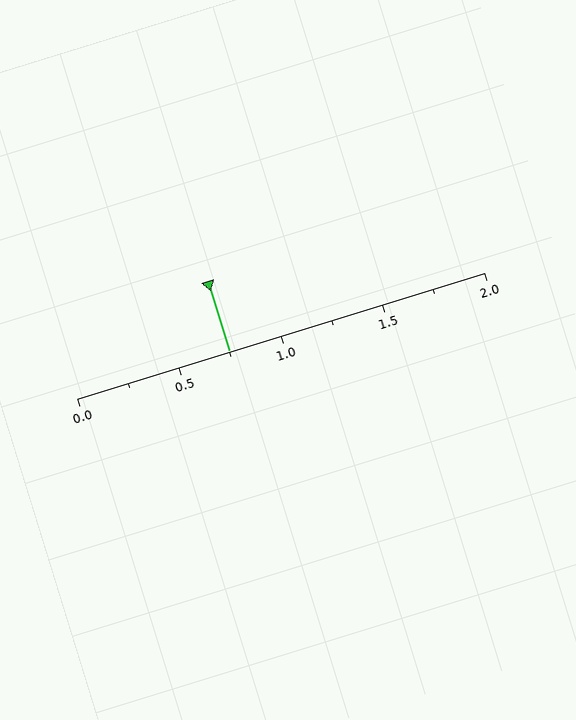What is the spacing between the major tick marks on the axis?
The major ticks are spaced 0.5 apart.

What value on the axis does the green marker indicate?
The marker indicates approximately 0.75.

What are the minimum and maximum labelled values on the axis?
The axis runs from 0.0 to 2.0.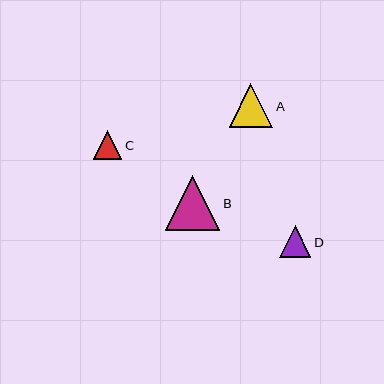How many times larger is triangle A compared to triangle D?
Triangle A is approximately 1.4 times the size of triangle D.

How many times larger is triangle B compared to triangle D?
Triangle B is approximately 1.7 times the size of triangle D.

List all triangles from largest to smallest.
From largest to smallest: B, A, D, C.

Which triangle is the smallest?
Triangle C is the smallest with a size of approximately 29 pixels.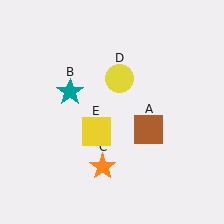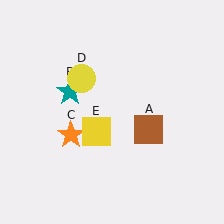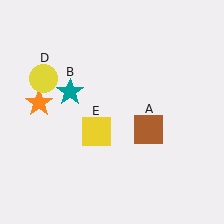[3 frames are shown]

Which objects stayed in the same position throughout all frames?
Brown square (object A) and teal star (object B) and yellow square (object E) remained stationary.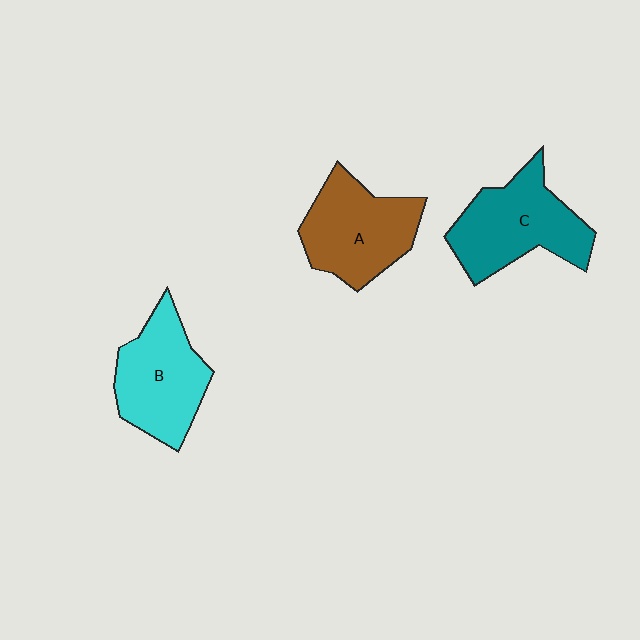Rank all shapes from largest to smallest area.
From largest to smallest: C (teal), A (brown), B (cyan).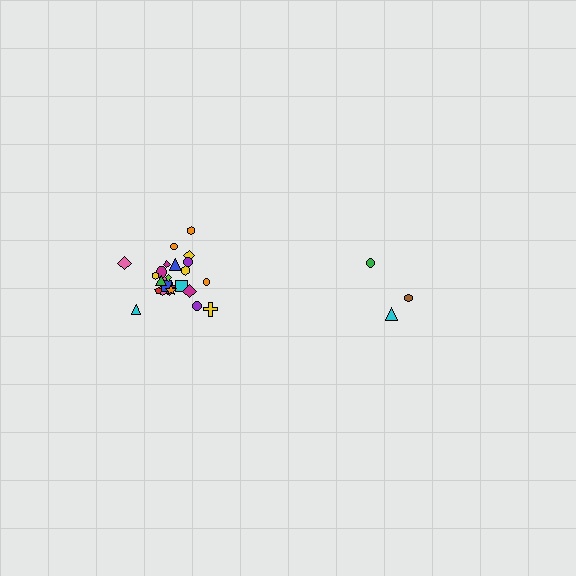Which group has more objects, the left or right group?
The left group.